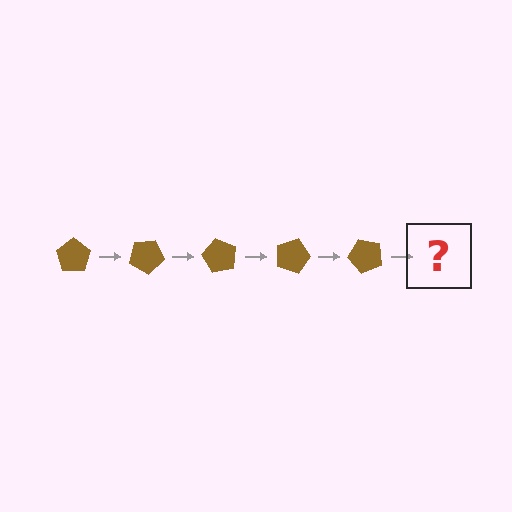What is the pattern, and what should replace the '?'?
The pattern is that the pentagon rotates 30 degrees each step. The '?' should be a brown pentagon rotated 150 degrees.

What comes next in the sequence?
The next element should be a brown pentagon rotated 150 degrees.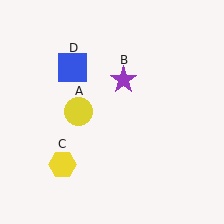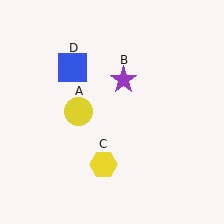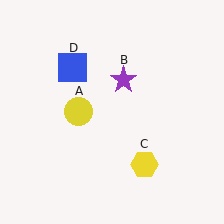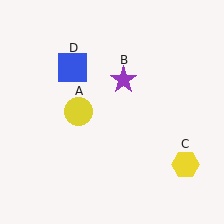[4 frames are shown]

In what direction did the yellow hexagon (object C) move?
The yellow hexagon (object C) moved right.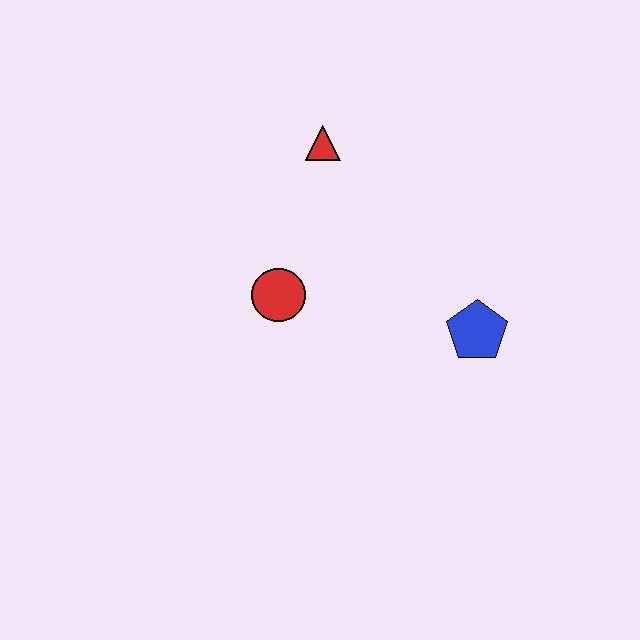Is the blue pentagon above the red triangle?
No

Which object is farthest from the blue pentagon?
The red triangle is farthest from the blue pentagon.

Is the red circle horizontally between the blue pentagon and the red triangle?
No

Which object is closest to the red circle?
The red triangle is closest to the red circle.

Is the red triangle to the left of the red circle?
No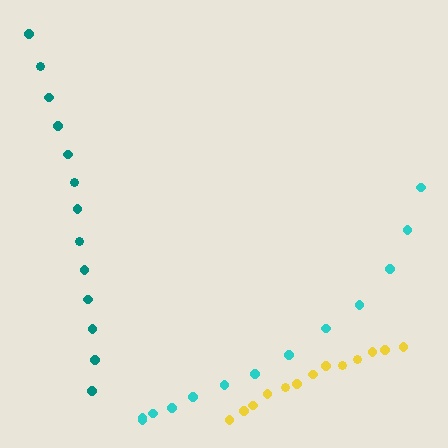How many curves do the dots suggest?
There are 3 distinct paths.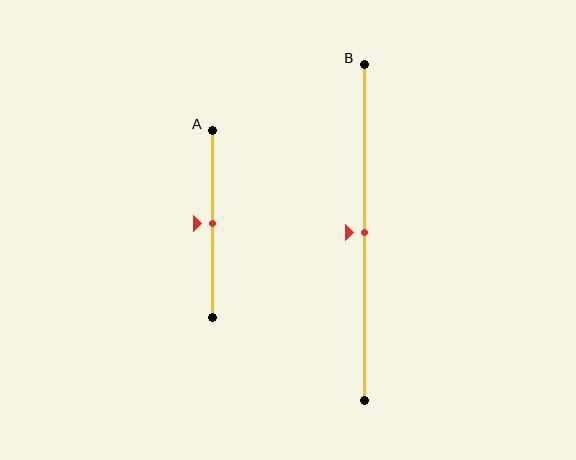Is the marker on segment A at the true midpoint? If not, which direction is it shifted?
Yes, the marker on segment A is at the true midpoint.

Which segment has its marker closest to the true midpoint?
Segment A has its marker closest to the true midpoint.